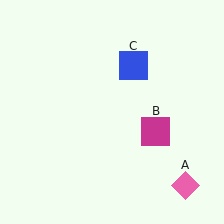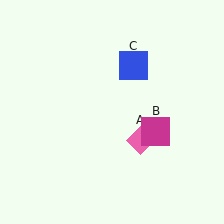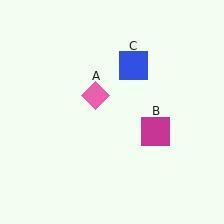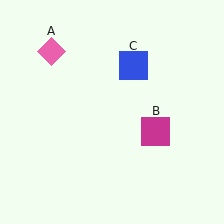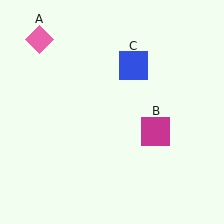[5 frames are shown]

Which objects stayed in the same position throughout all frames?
Magenta square (object B) and blue square (object C) remained stationary.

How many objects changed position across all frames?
1 object changed position: pink diamond (object A).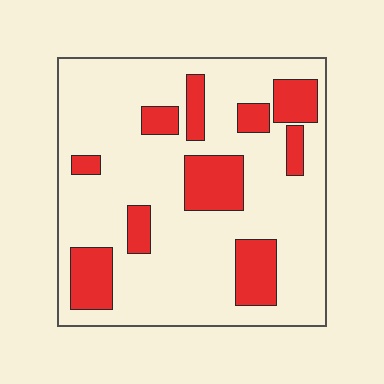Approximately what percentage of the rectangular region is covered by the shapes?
Approximately 25%.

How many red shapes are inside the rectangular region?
10.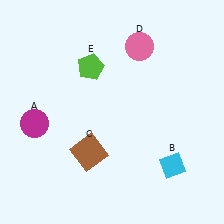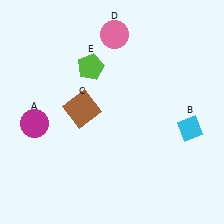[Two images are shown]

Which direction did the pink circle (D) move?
The pink circle (D) moved left.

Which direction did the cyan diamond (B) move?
The cyan diamond (B) moved up.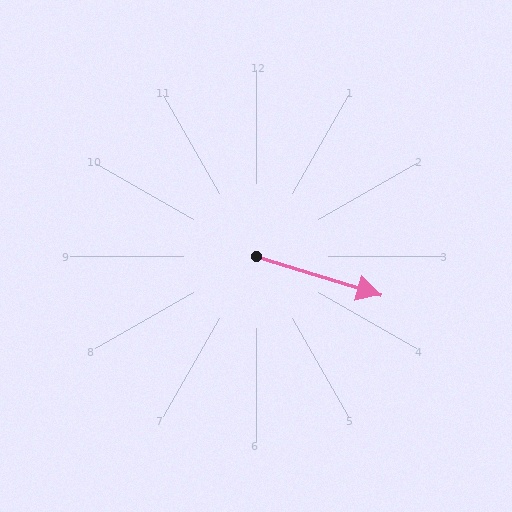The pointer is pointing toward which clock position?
Roughly 4 o'clock.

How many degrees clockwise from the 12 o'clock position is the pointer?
Approximately 107 degrees.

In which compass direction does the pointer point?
East.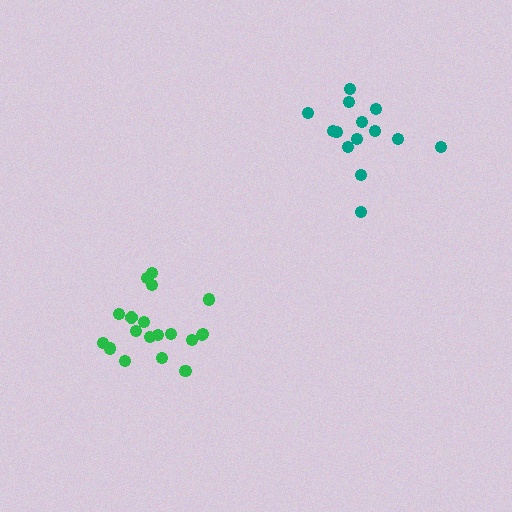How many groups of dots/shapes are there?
There are 2 groups.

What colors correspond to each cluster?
The clusters are colored: teal, green.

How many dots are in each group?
Group 1: 14 dots, Group 2: 19 dots (33 total).